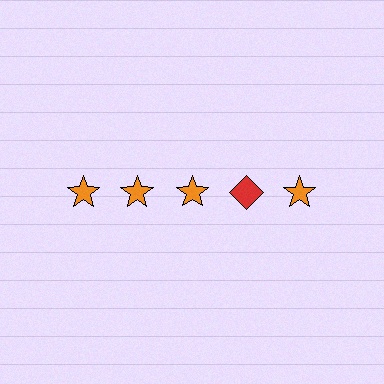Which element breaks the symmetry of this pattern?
The red diamond in the top row, second from right column breaks the symmetry. All other shapes are orange stars.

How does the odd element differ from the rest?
It differs in both color (red instead of orange) and shape (diamond instead of star).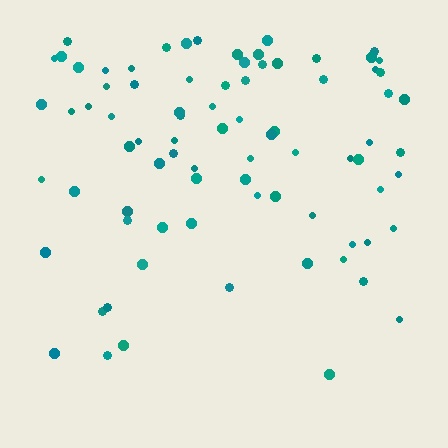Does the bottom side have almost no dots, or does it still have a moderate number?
Still a moderate number, just noticeably fewer than the top.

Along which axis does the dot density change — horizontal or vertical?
Vertical.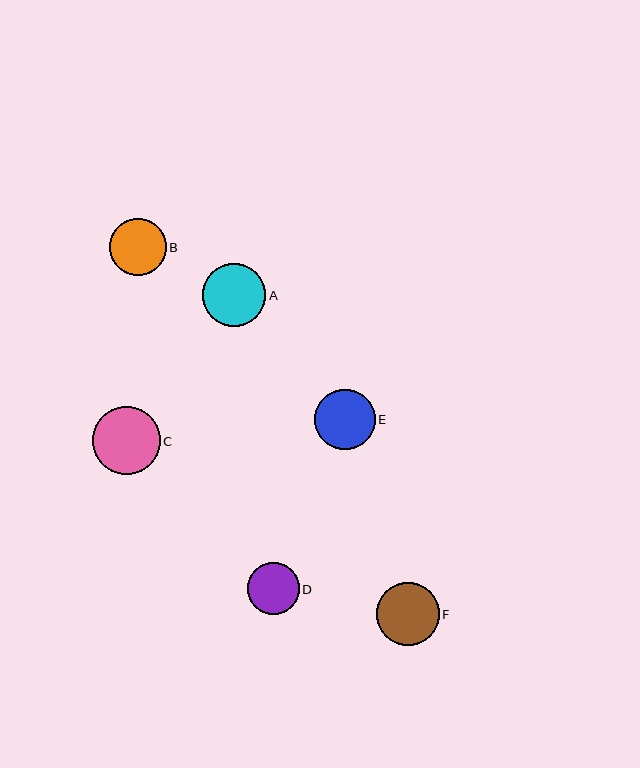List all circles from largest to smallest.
From largest to smallest: C, A, F, E, B, D.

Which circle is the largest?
Circle C is the largest with a size of approximately 68 pixels.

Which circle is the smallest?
Circle D is the smallest with a size of approximately 51 pixels.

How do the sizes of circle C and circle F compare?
Circle C and circle F are approximately the same size.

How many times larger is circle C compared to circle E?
Circle C is approximately 1.1 times the size of circle E.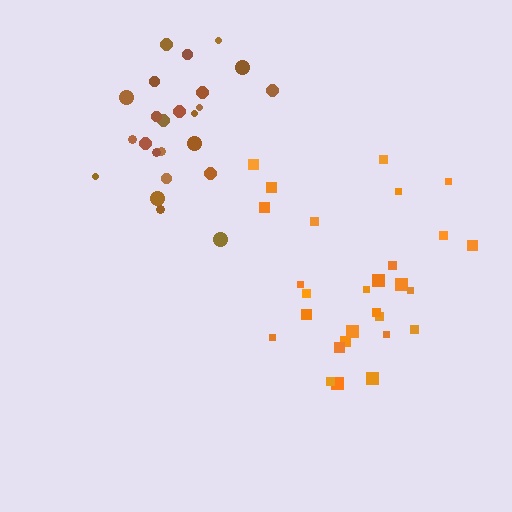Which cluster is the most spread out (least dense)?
Orange.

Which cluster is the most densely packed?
Brown.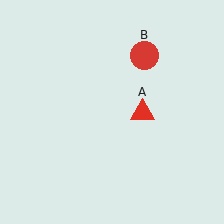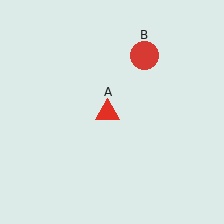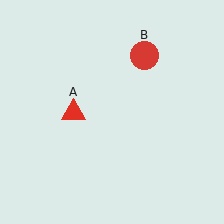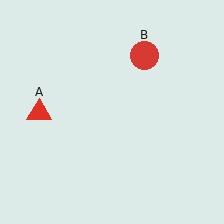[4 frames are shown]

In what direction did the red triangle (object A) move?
The red triangle (object A) moved left.